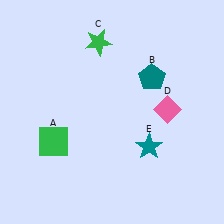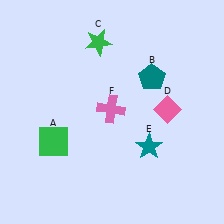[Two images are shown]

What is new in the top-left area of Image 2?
A pink cross (F) was added in the top-left area of Image 2.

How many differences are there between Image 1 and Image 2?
There is 1 difference between the two images.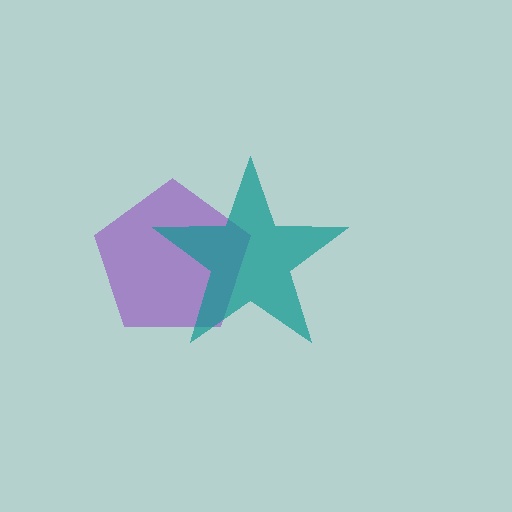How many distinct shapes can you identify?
There are 2 distinct shapes: a purple pentagon, a teal star.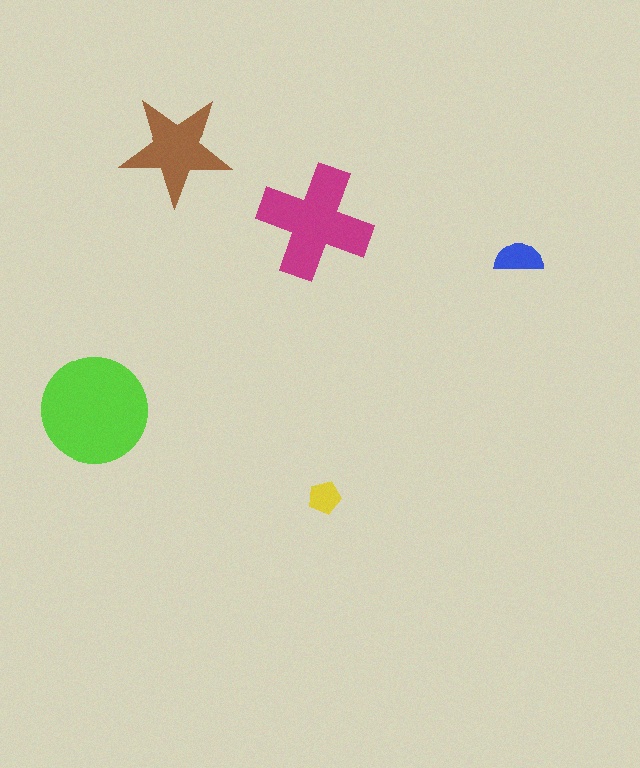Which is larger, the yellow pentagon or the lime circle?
The lime circle.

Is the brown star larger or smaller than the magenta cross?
Smaller.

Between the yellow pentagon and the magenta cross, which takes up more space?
The magenta cross.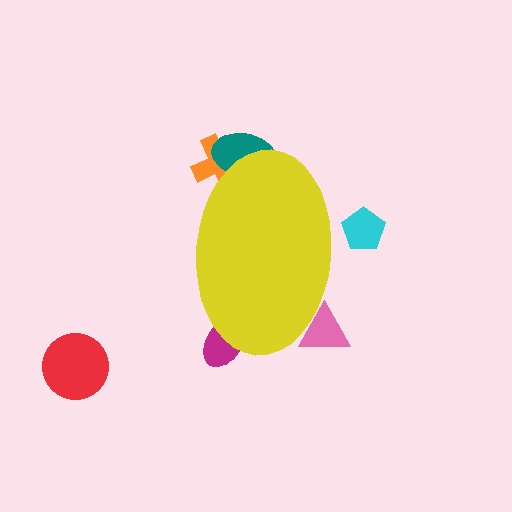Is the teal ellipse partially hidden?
Yes, the teal ellipse is partially hidden behind the yellow ellipse.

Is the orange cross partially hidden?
Yes, the orange cross is partially hidden behind the yellow ellipse.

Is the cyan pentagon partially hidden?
Yes, the cyan pentagon is partially hidden behind the yellow ellipse.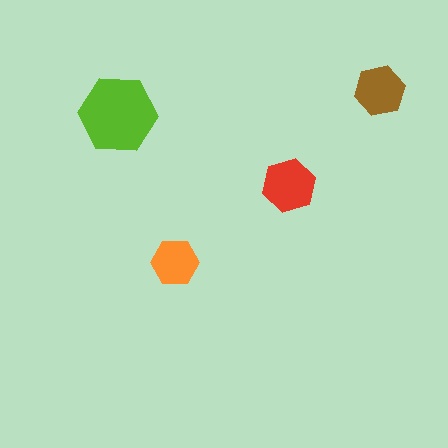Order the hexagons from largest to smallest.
the lime one, the red one, the brown one, the orange one.